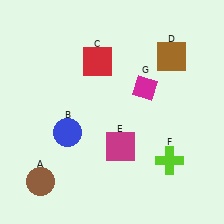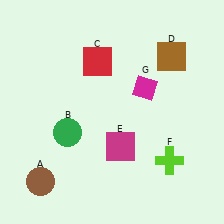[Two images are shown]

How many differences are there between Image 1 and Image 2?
There is 1 difference between the two images.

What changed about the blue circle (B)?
In Image 1, B is blue. In Image 2, it changed to green.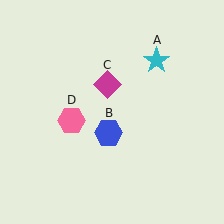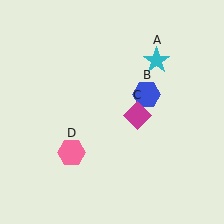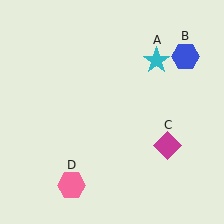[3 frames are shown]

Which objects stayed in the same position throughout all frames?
Cyan star (object A) remained stationary.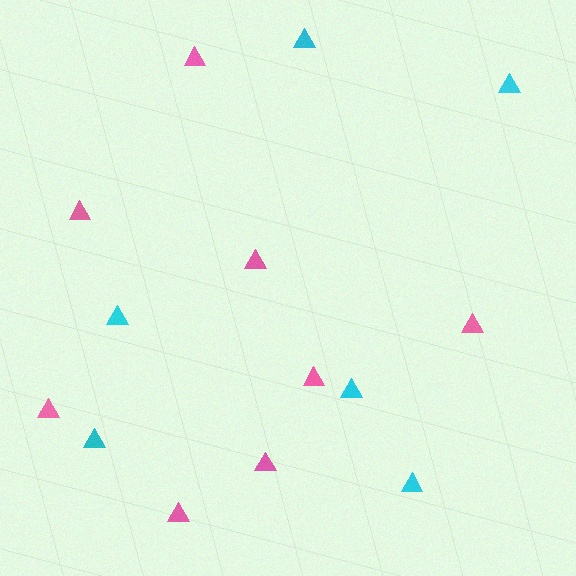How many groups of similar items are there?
There are 2 groups: one group of cyan triangles (6) and one group of pink triangles (8).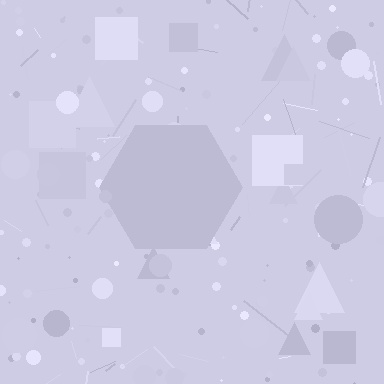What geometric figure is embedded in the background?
A hexagon is embedded in the background.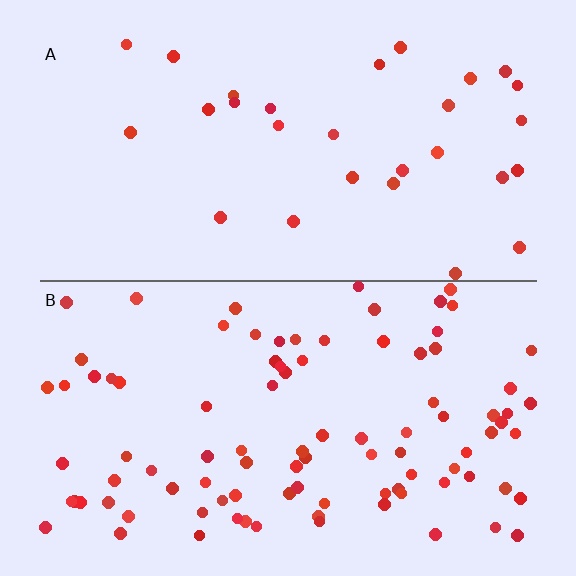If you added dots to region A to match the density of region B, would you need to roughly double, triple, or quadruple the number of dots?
Approximately triple.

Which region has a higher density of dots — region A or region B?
B (the bottom).